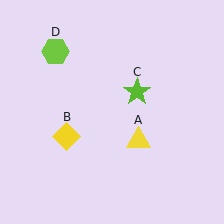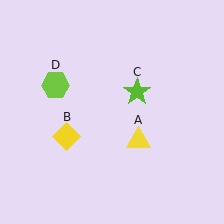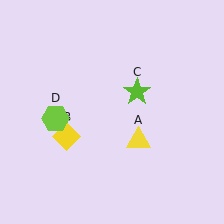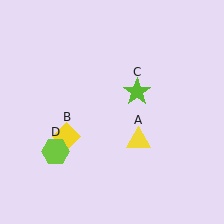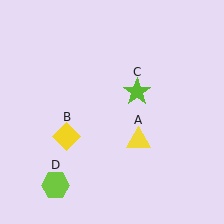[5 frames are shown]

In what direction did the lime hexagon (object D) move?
The lime hexagon (object D) moved down.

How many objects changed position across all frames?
1 object changed position: lime hexagon (object D).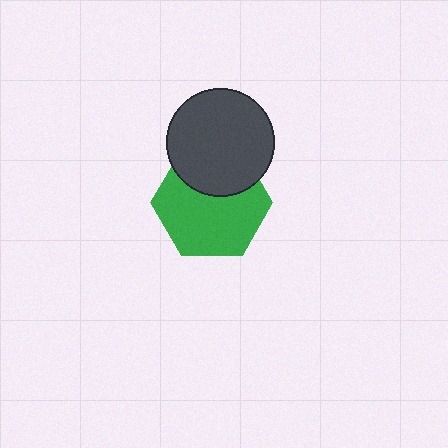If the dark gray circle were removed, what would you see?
You would see the complete green hexagon.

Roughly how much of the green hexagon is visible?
Most of it is visible (roughly 67%).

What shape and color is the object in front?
The object in front is a dark gray circle.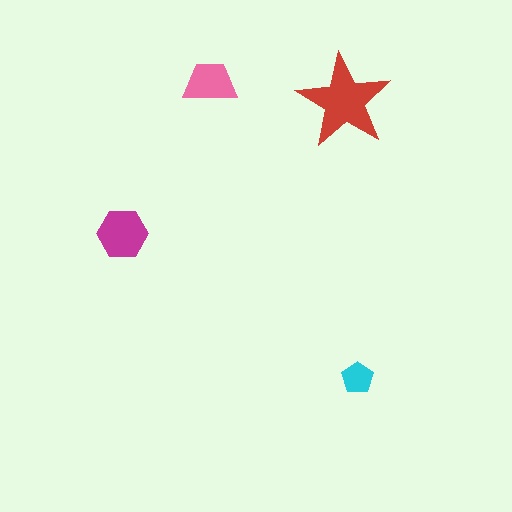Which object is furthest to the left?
The magenta hexagon is leftmost.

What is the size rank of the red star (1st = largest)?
1st.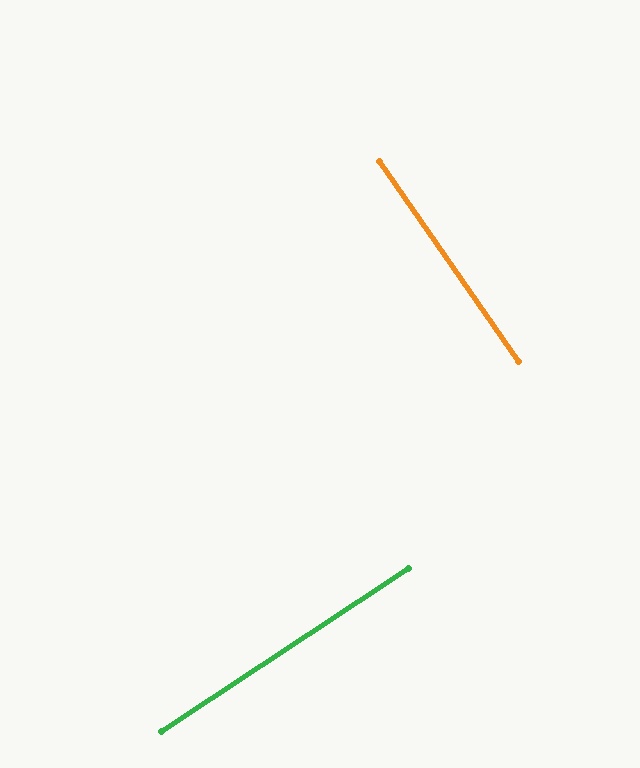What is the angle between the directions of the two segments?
Approximately 88 degrees.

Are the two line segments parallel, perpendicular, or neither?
Perpendicular — they meet at approximately 88°.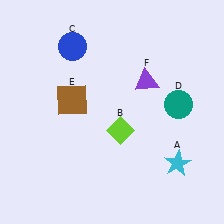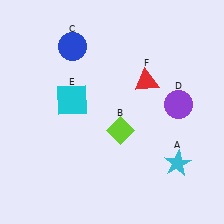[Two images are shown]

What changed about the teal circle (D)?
In Image 1, D is teal. In Image 2, it changed to purple.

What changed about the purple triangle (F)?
In Image 1, F is purple. In Image 2, it changed to red.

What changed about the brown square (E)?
In Image 1, E is brown. In Image 2, it changed to cyan.